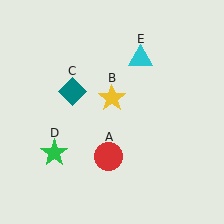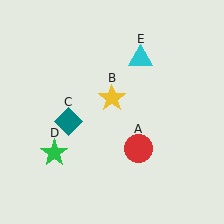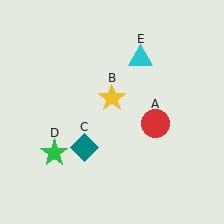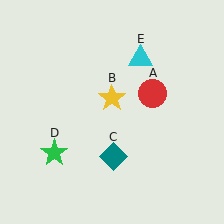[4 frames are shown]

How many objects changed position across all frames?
2 objects changed position: red circle (object A), teal diamond (object C).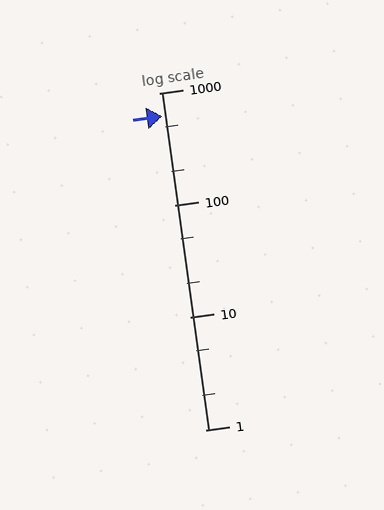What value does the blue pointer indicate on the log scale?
The pointer indicates approximately 620.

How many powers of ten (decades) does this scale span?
The scale spans 3 decades, from 1 to 1000.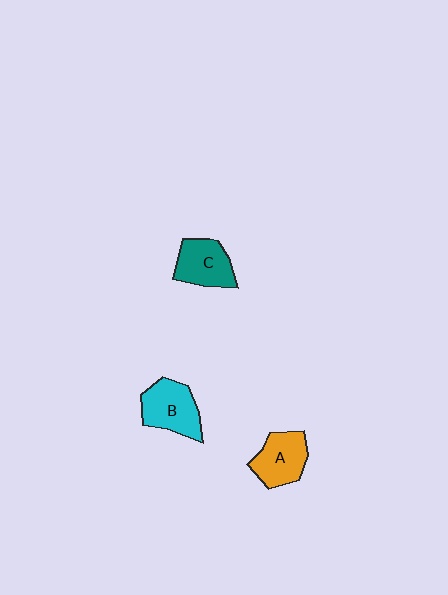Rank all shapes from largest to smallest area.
From largest to smallest: B (cyan), C (teal), A (orange).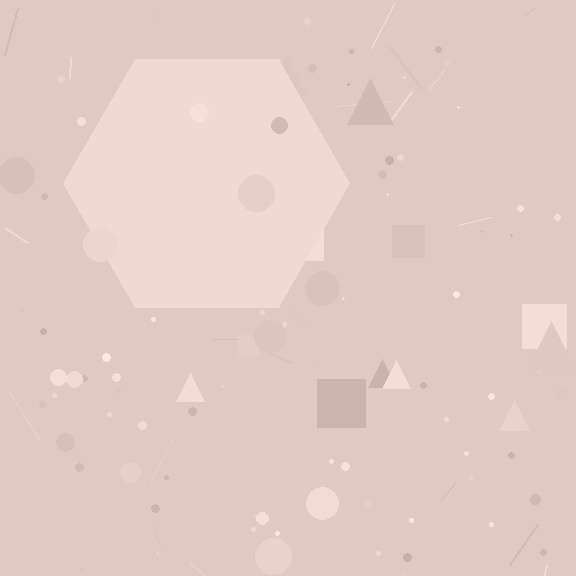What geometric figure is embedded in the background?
A hexagon is embedded in the background.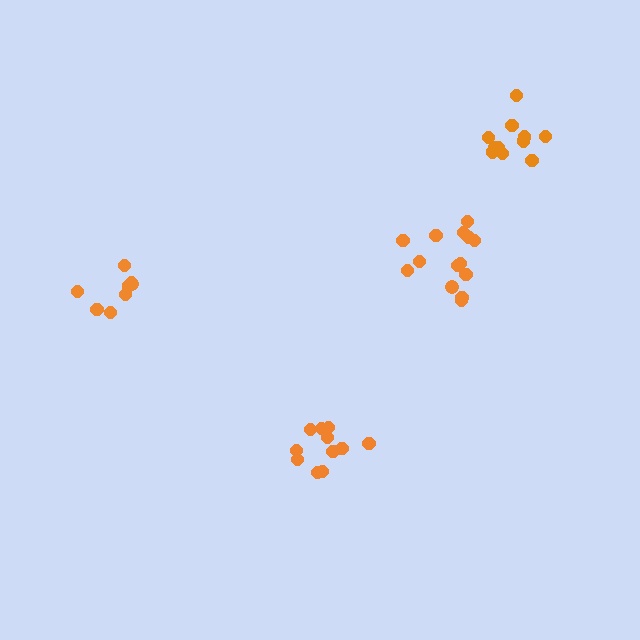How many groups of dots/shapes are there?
There are 4 groups.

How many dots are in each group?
Group 1: 11 dots, Group 2: 8 dots, Group 3: 14 dots, Group 4: 11 dots (44 total).